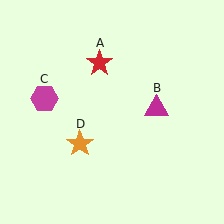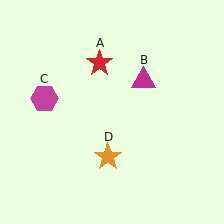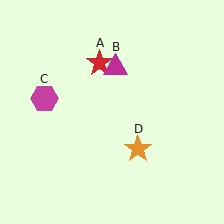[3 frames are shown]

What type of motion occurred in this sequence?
The magenta triangle (object B), orange star (object D) rotated counterclockwise around the center of the scene.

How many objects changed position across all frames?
2 objects changed position: magenta triangle (object B), orange star (object D).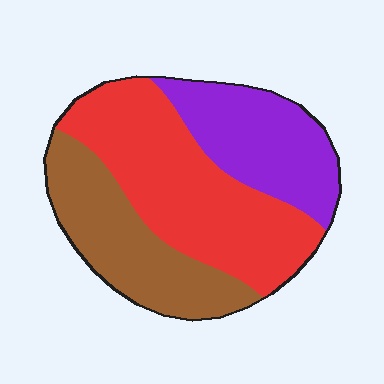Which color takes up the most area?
Red, at roughly 45%.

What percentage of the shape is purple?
Purple covers 26% of the shape.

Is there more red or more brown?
Red.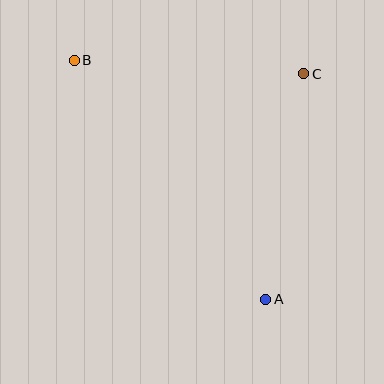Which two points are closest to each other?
Points A and C are closest to each other.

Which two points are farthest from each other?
Points A and B are farthest from each other.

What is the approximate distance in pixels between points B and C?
The distance between B and C is approximately 230 pixels.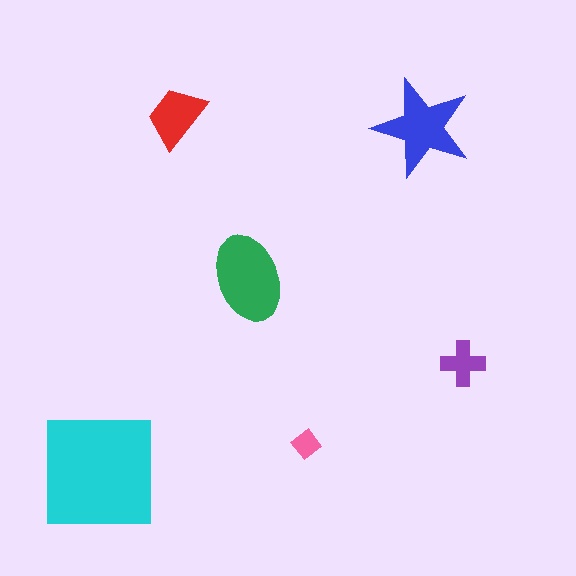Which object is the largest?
The cyan square.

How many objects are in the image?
There are 6 objects in the image.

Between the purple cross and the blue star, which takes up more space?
The blue star.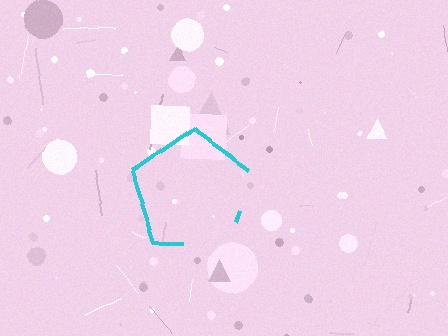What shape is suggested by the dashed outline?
The dashed outline suggests a pentagon.